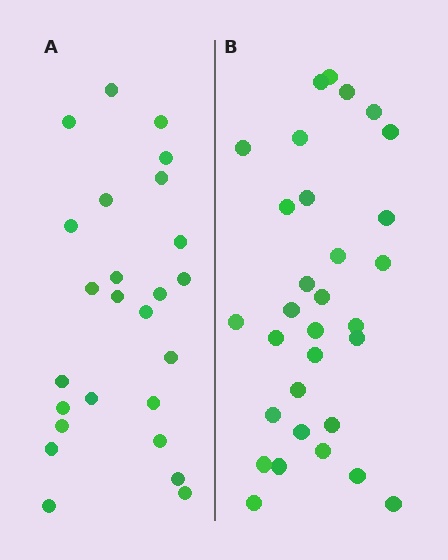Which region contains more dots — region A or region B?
Region B (the right region) has more dots.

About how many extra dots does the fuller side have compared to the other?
Region B has about 6 more dots than region A.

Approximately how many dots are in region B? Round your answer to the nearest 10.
About 30 dots. (The exact count is 31, which rounds to 30.)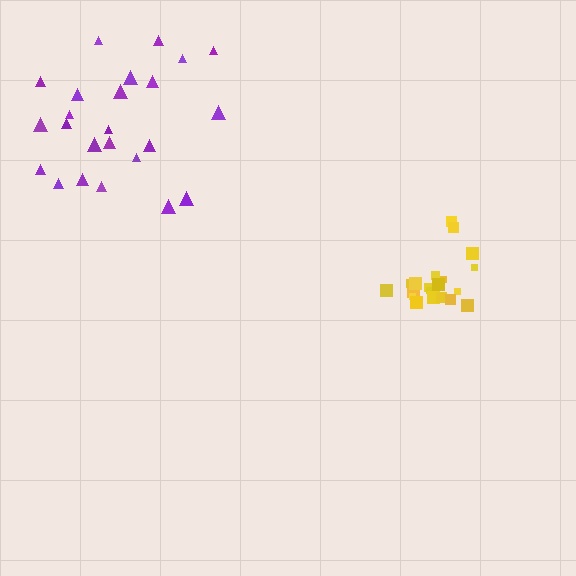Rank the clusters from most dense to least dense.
yellow, purple.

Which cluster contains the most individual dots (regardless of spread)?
Purple (24).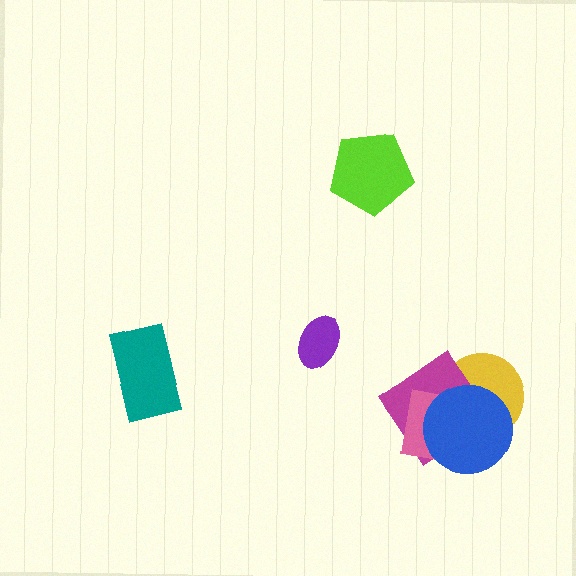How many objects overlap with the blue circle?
3 objects overlap with the blue circle.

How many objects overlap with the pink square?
3 objects overlap with the pink square.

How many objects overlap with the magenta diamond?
3 objects overlap with the magenta diamond.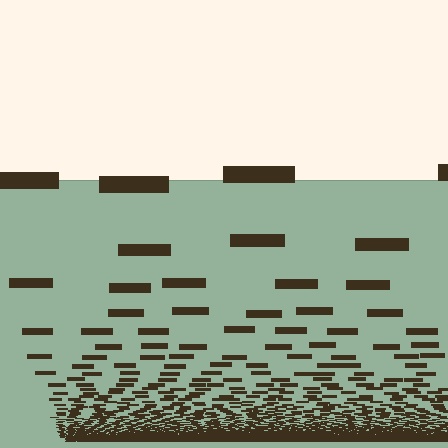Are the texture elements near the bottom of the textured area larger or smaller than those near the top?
Smaller. The gradient is inverted — elements near the bottom are smaller and denser.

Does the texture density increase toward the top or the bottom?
Density increases toward the bottom.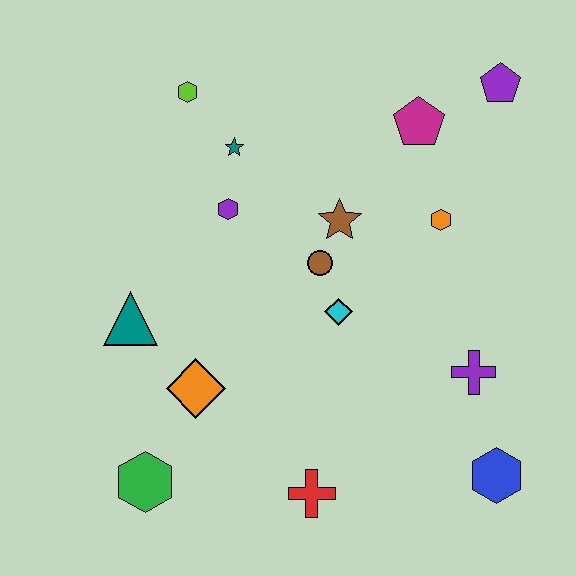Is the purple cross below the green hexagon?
No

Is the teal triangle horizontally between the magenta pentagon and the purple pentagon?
No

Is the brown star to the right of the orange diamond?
Yes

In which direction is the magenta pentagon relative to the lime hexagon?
The magenta pentagon is to the right of the lime hexagon.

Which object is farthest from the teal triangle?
The purple pentagon is farthest from the teal triangle.